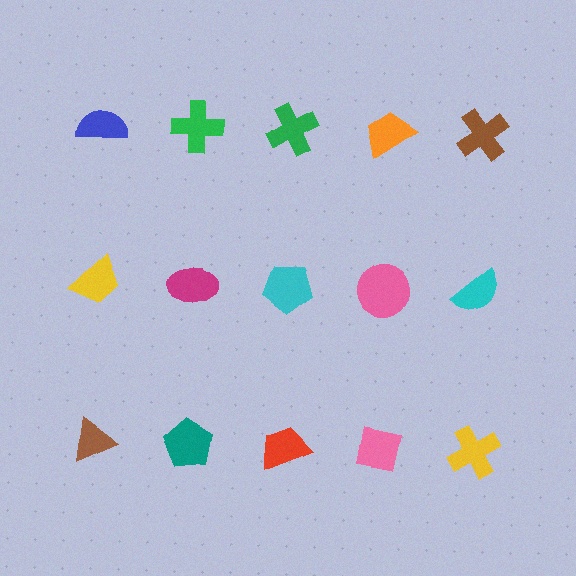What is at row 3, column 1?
A brown triangle.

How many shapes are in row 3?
5 shapes.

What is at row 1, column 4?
An orange trapezoid.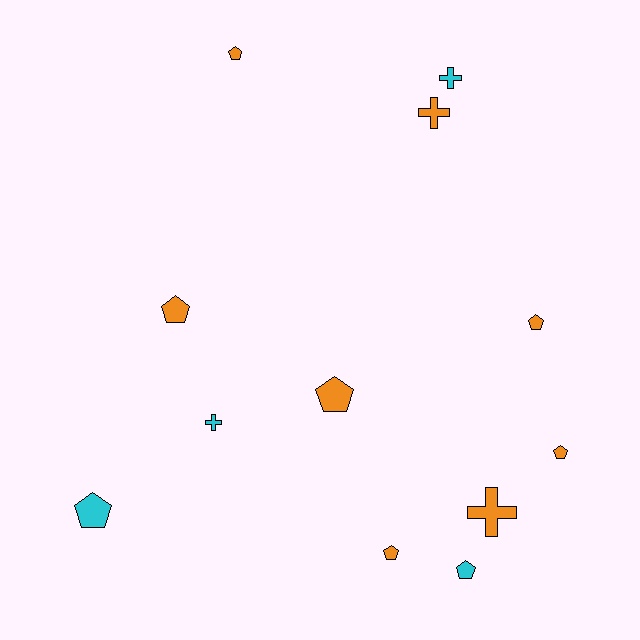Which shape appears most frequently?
Pentagon, with 8 objects.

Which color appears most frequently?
Orange, with 8 objects.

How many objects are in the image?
There are 12 objects.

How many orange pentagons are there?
There are 6 orange pentagons.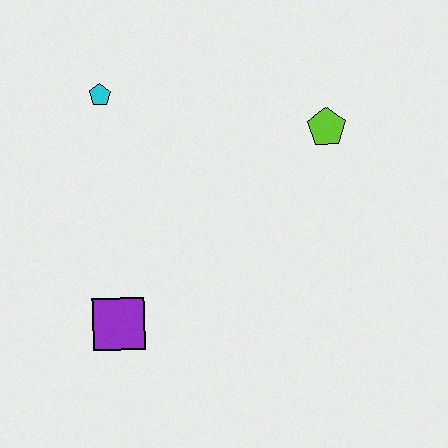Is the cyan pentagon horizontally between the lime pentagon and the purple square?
No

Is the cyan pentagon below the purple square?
No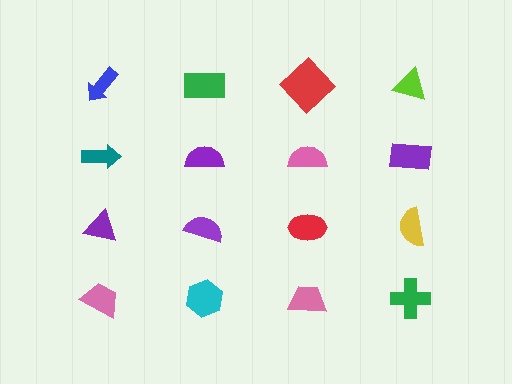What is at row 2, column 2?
A purple semicircle.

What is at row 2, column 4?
A purple rectangle.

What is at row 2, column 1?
A teal arrow.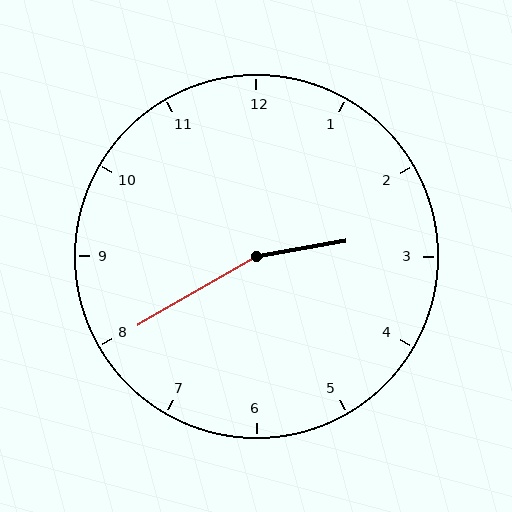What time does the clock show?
2:40.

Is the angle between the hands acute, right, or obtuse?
It is obtuse.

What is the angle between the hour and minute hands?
Approximately 160 degrees.